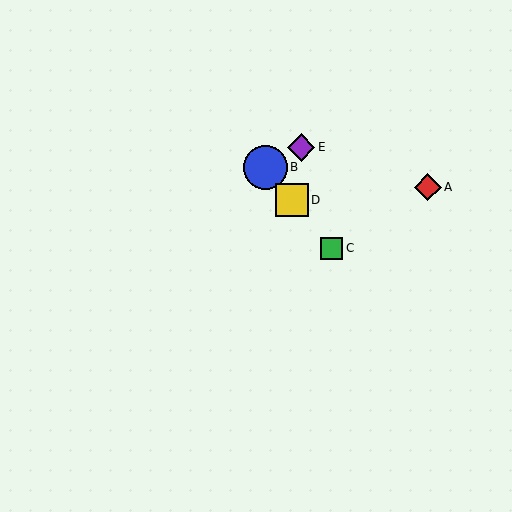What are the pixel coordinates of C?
Object C is at (332, 248).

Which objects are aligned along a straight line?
Objects B, C, D are aligned along a straight line.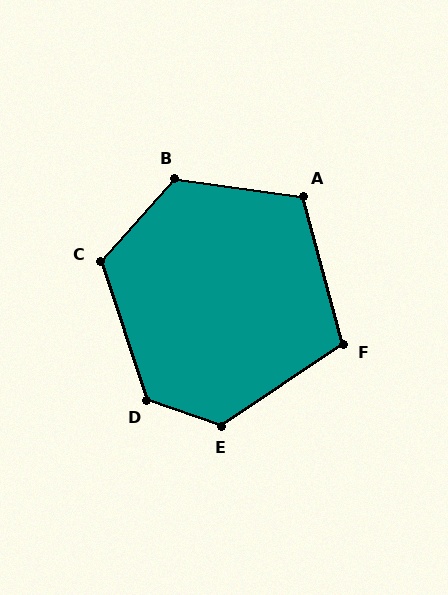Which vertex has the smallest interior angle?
F, at approximately 108 degrees.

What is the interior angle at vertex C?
Approximately 120 degrees (obtuse).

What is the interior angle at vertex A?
Approximately 113 degrees (obtuse).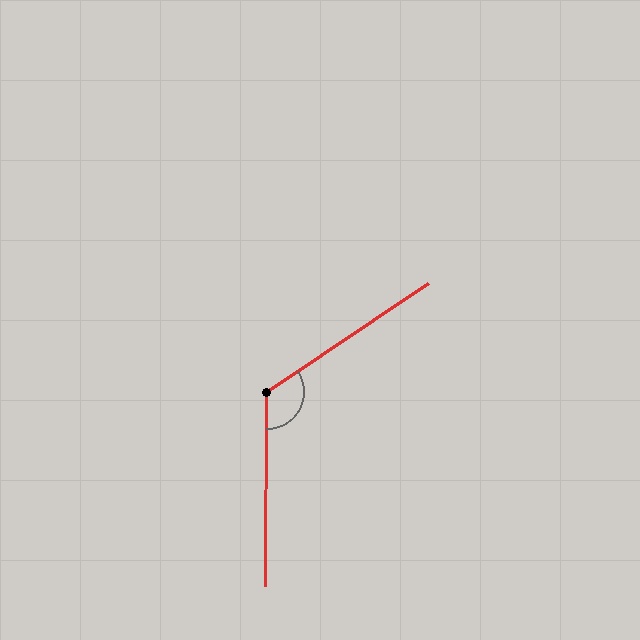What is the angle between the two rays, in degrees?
Approximately 124 degrees.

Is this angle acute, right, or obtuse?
It is obtuse.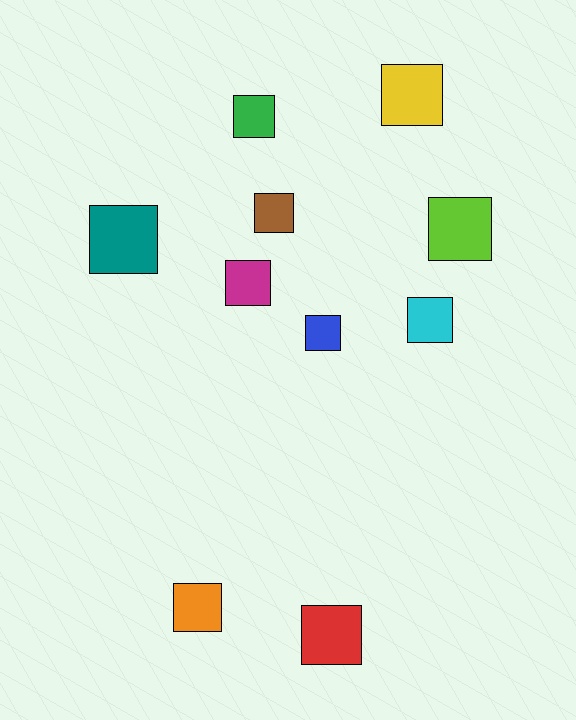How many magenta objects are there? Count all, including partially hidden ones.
There is 1 magenta object.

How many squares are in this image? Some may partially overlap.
There are 10 squares.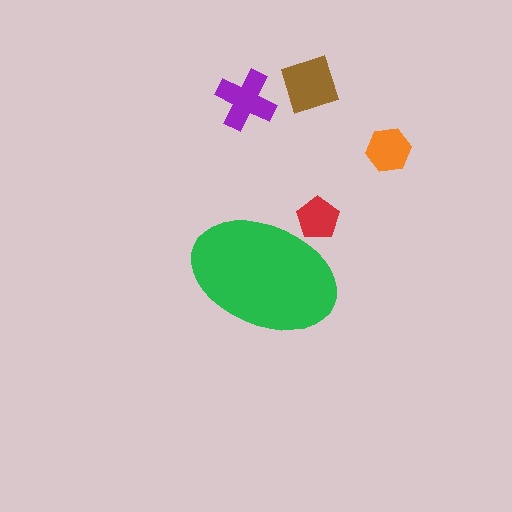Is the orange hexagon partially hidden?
No, the orange hexagon is fully visible.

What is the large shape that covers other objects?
A green ellipse.